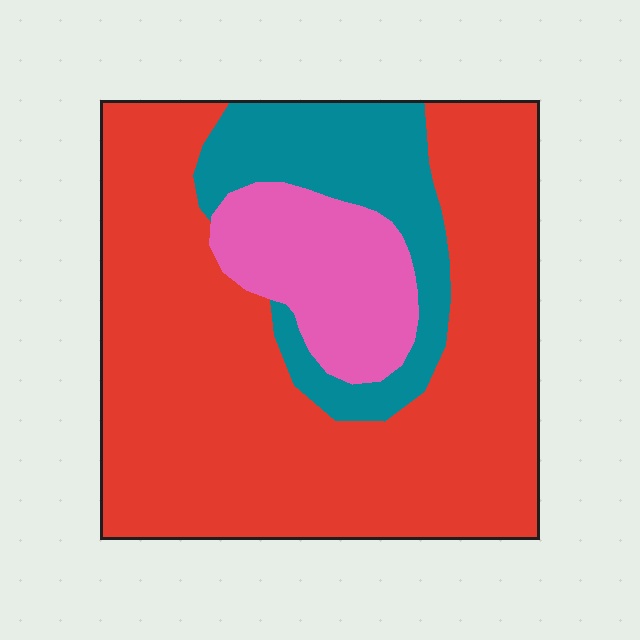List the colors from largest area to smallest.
From largest to smallest: red, teal, pink.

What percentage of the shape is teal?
Teal covers around 20% of the shape.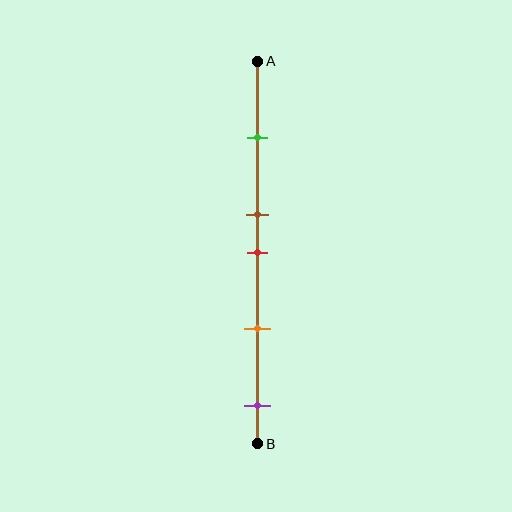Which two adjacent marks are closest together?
The brown and red marks are the closest adjacent pair.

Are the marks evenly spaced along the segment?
No, the marks are not evenly spaced.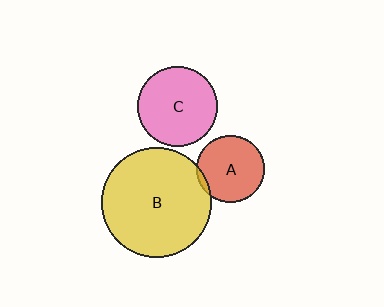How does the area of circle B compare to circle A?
Approximately 2.6 times.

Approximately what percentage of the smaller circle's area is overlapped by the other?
Approximately 5%.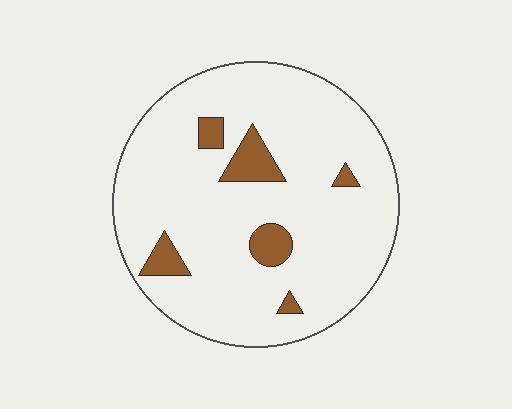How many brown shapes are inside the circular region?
6.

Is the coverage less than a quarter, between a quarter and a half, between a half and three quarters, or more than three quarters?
Less than a quarter.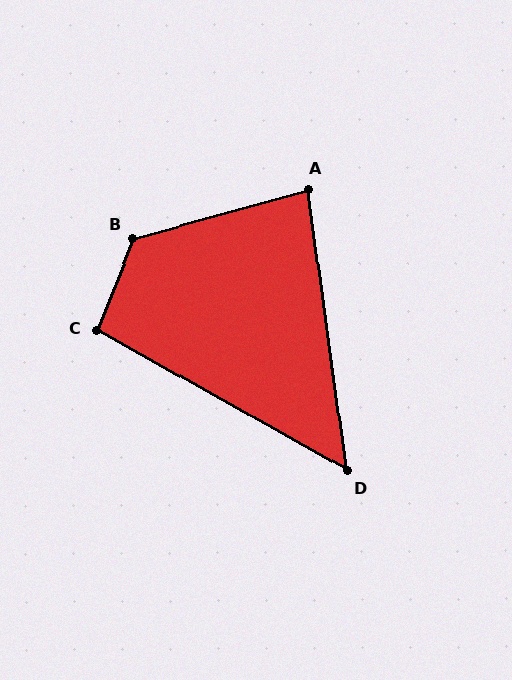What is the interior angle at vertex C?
Approximately 98 degrees (obtuse).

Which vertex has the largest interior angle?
B, at approximately 127 degrees.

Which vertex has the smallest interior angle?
D, at approximately 53 degrees.